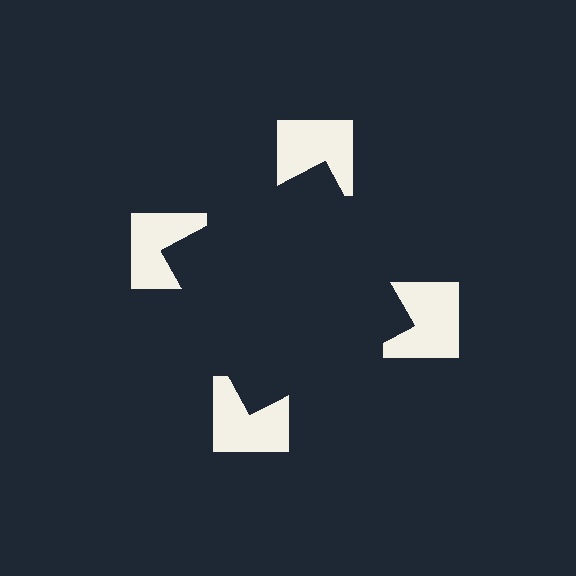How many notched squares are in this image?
There are 4 — one at each vertex of the illusory square.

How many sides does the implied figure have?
4 sides.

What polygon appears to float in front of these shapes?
An illusory square — its edges are inferred from the aligned wedge cuts in the notched squares, not physically drawn.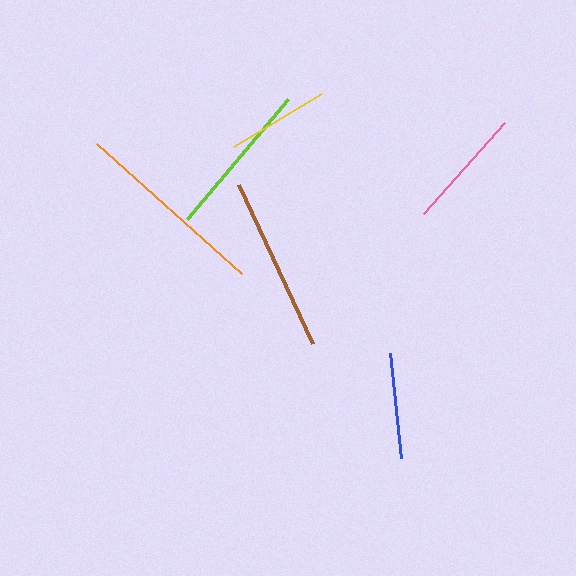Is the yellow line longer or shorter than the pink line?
The pink line is longer than the yellow line.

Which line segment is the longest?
The orange line is the longest at approximately 195 pixels.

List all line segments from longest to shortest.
From longest to shortest: orange, brown, lime, pink, blue, yellow.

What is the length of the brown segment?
The brown segment is approximately 175 pixels long.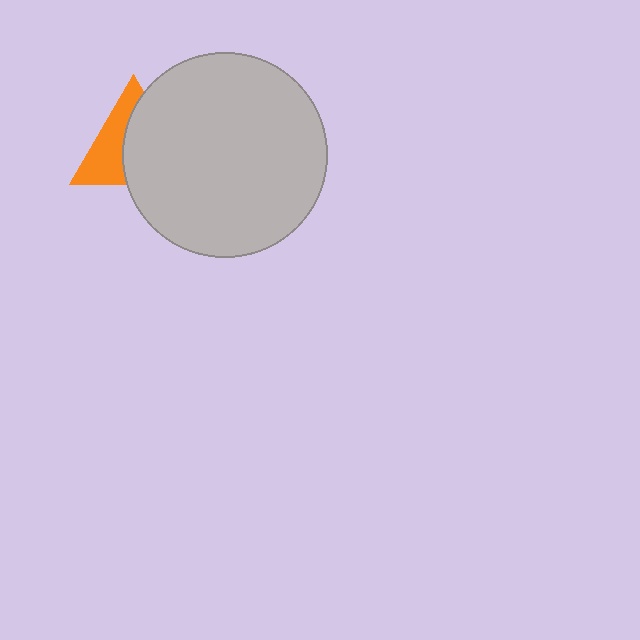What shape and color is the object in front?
The object in front is a light gray circle.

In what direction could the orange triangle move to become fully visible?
The orange triangle could move left. That would shift it out from behind the light gray circle entirely.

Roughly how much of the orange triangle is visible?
A small part of it is visible (roughly 43%).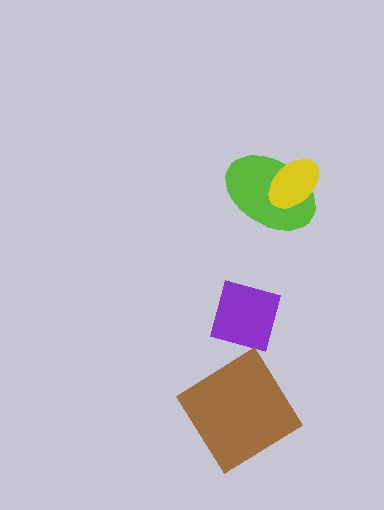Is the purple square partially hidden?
No, no other shape covers it.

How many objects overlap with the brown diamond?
0 objects overlap with the brown diamond.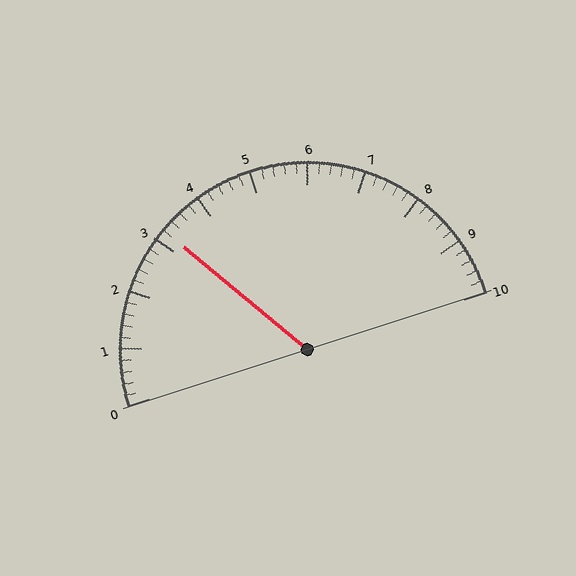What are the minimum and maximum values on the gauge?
The gauge ranges from 0 to 10.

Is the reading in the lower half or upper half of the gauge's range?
The reading is in the lower half of the range (0 to 10).